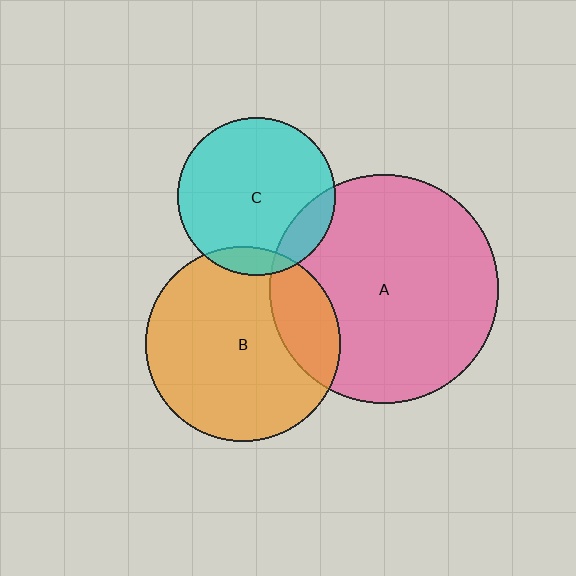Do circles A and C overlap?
Yes.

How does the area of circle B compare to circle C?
Approximately 1.5 times.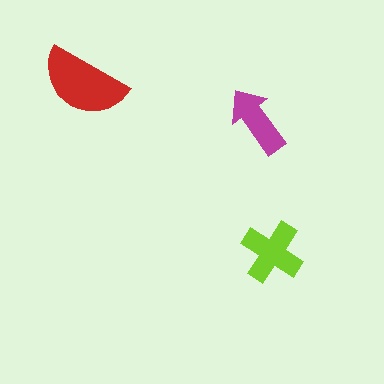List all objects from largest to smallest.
The red semicircle, the lime cross, the magenta arrow.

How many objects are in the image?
There are 3 objects in the image.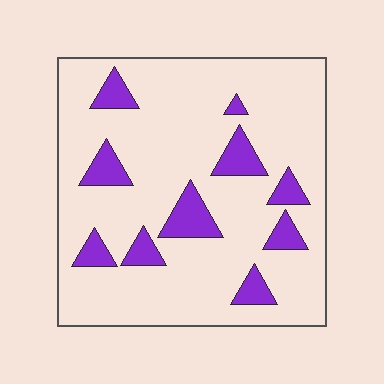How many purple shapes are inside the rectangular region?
10.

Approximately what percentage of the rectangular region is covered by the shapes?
Approximately 15%.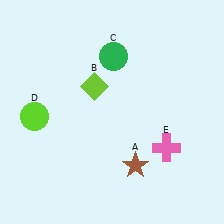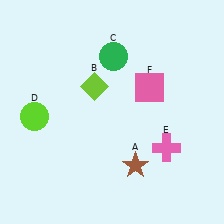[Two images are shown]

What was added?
A pink square (F) was added in Image 2.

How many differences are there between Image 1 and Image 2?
There is 1 difference between the two images.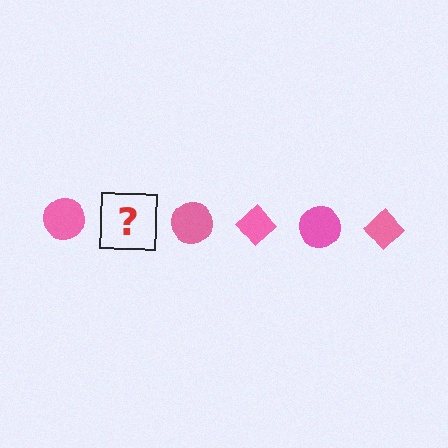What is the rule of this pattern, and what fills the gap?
The rule is that the pattern cycles through circle, diamond shapes in pink. The gap should be filled with a pink diamond.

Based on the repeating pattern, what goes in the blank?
The blank should be a pink diamond.